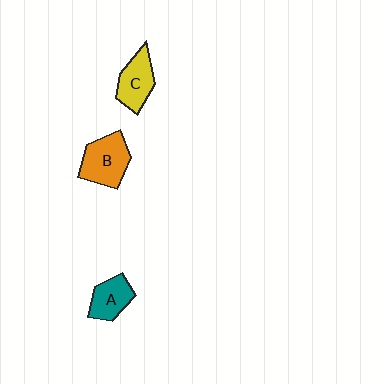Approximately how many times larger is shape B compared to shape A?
Approximately 1.4 times.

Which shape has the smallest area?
Shape A (teal).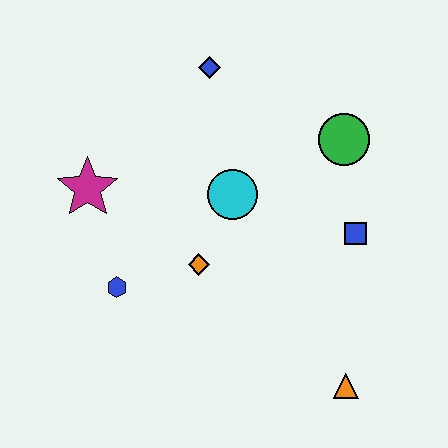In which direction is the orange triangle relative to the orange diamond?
The orange triangle is to the right of the orange diamond.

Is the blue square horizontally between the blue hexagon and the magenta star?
No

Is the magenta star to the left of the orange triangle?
Yes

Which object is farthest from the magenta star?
The orange triangle is farthest from the magenta star.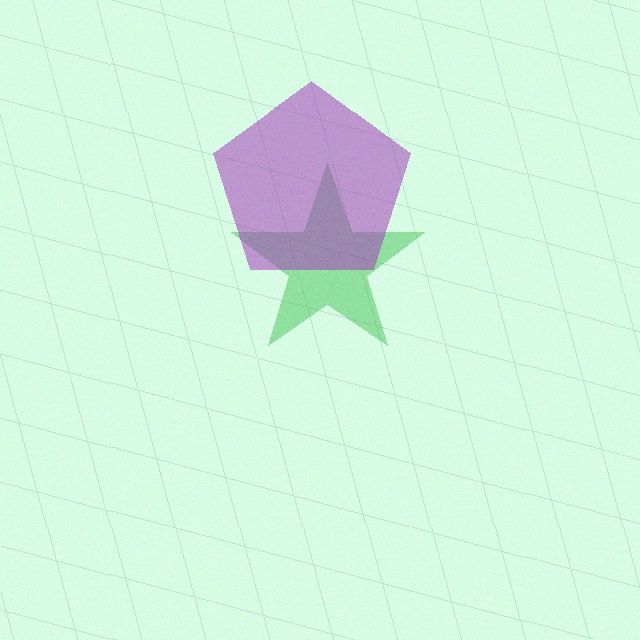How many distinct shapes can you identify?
There are 2 distinct shapes: a green star, a purple pentagon.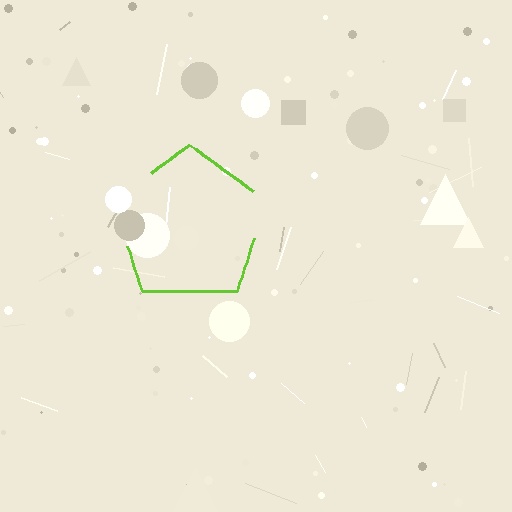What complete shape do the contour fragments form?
The contour fragments form a pentagon.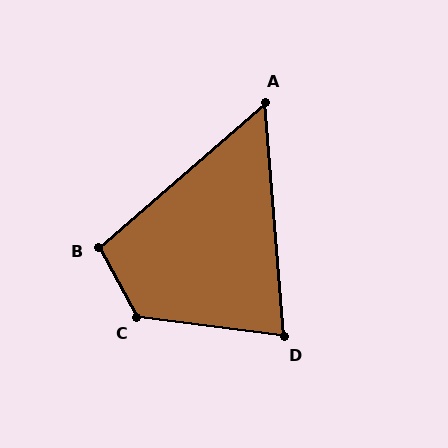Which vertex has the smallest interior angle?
A, at approximately 54 degrees.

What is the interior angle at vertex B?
Approximately 102 degrees (obtuse).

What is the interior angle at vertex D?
Approximately 78 degrees (acute).